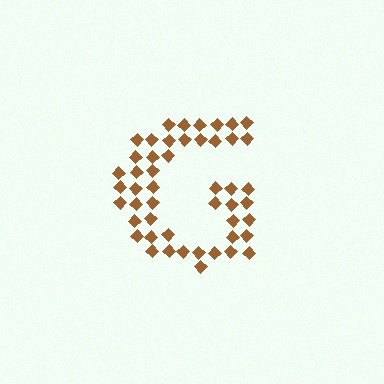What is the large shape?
The large shape is the letter G.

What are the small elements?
The small elements are diamonds.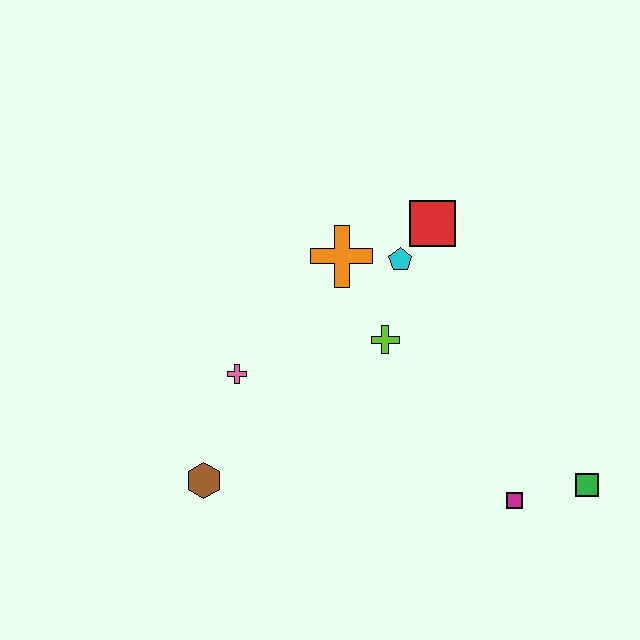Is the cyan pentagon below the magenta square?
No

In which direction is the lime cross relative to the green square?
The lime cross is to the left of the green square.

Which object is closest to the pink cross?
The brown hexagon is closest to the pink cross.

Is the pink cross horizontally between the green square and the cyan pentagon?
No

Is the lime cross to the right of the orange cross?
Yes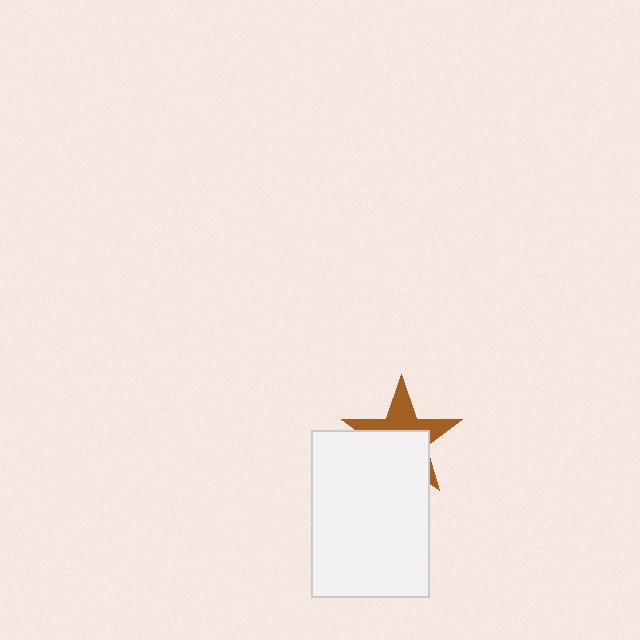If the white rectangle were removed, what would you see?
You would see the complete brown star.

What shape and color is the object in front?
The object in front is a white rectangle.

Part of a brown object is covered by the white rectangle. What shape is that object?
It is a star.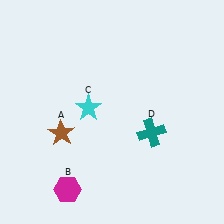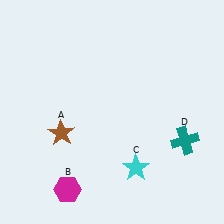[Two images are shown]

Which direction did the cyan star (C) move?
The cyan star (C) moved down.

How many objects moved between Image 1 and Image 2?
2 objects moved between the two images.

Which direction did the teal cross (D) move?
The teal cross (D) moved right.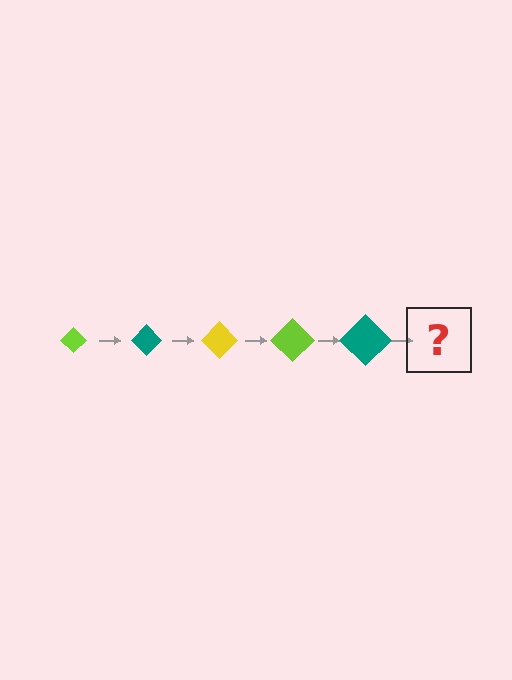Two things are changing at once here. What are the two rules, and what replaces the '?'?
The two rules are that the diamond grows larger each step and the color cycles through lime, teal, and yellow. The '?' should be a yellow diamond, larger than the previous one.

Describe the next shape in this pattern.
It should be a yellow diamond, larger than the previous one.